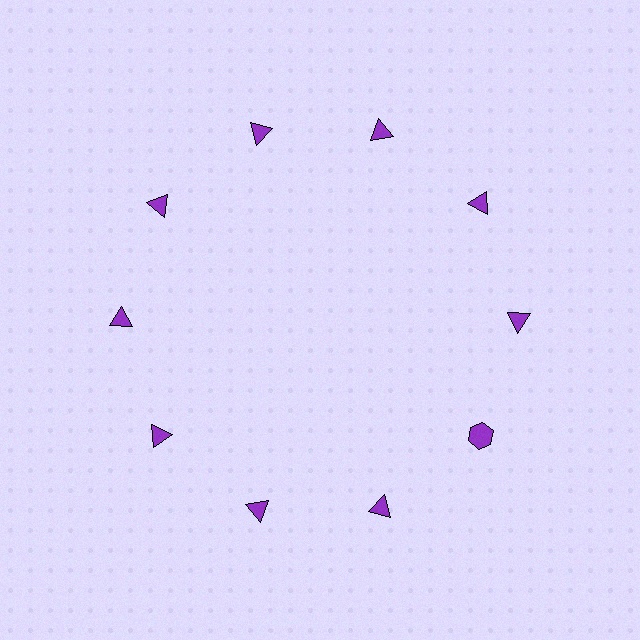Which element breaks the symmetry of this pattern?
The purple hexagon at roughly the 4 o'clock position breaks the symmetry. All other shapes are purple triangles.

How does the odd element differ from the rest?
It has a different shape: hexagon instead of triangle.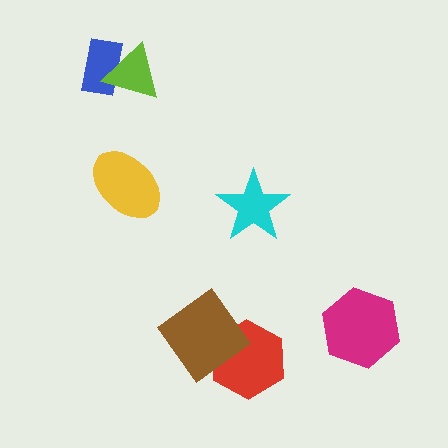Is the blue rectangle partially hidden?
Yes, it is partially covered by another shape.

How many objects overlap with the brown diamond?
1 object overlaps with the brown diamond.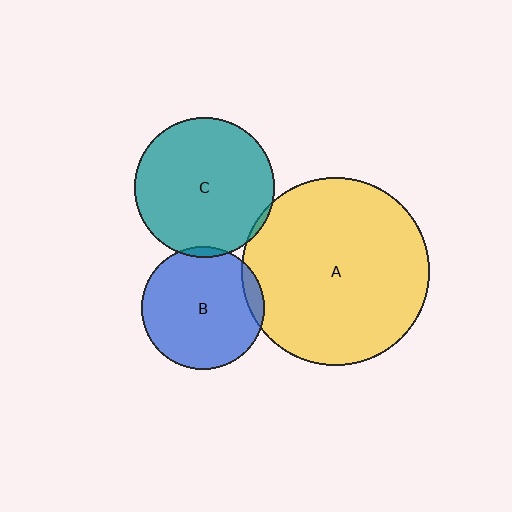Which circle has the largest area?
Circle A (yellow).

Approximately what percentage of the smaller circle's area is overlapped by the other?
Approximately 5%.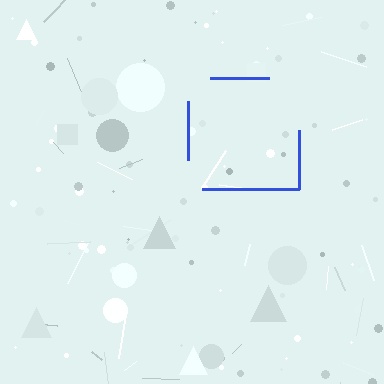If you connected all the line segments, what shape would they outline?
They would outline a square.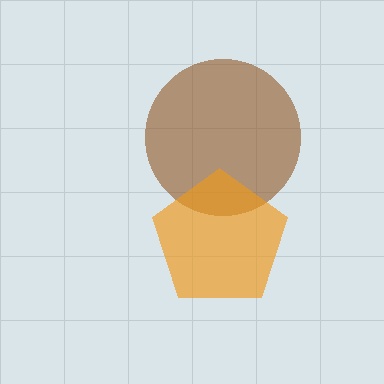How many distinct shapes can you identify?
There are 2 distinct shapes: a brown circle, an orange pentagon.